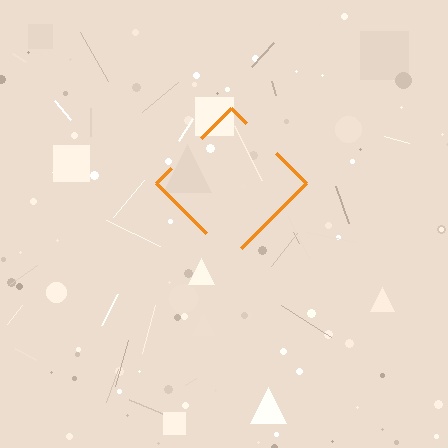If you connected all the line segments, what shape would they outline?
They would outline a diamond.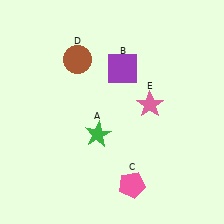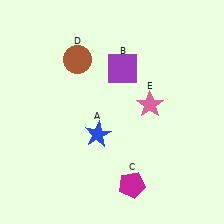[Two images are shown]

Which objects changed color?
A changed from green to blue. C changed from pink to magenta.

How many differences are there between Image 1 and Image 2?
There are 2 differences between the two images.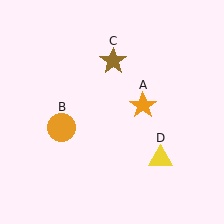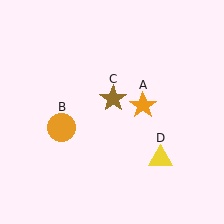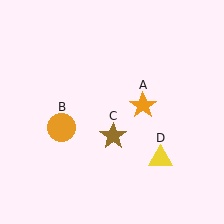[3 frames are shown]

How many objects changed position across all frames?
1 object changed position: brown star (object C).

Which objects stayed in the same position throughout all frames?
Orange star (object A) and orange circle (object B) and yellow triangle (object D) remained stationary.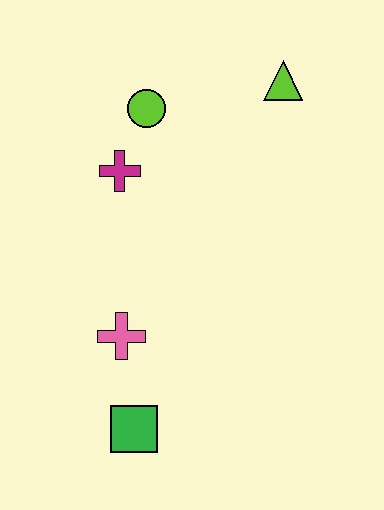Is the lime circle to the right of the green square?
Yes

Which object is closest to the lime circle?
The magenta cross is closest to the lime circle.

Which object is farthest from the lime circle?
The green square is farthest from the lime circle.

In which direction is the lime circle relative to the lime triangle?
The lime circle is to the left of the lime triangle.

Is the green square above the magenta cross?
No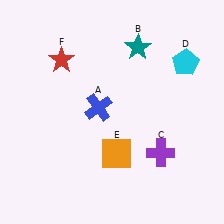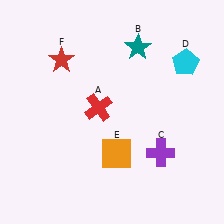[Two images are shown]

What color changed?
The cross (A) changed from blue in Image 1 to red in Image 2.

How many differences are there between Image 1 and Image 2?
There is 1 difference between the two images.